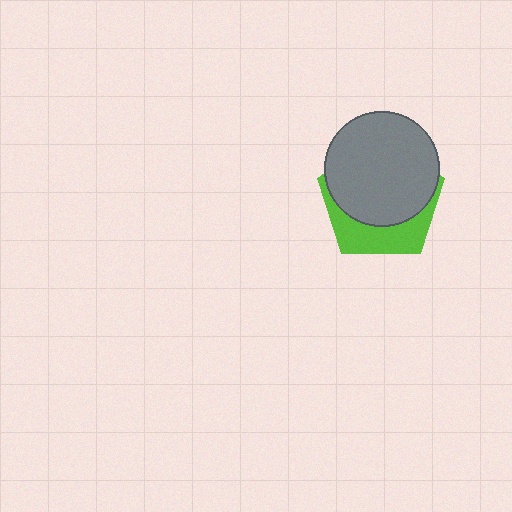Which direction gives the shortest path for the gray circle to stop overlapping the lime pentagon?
Moving up gives the shortest separation.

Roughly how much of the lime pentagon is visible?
A small part of it is visible (roughly 34%).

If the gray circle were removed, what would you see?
You would see the complete lime pentagon.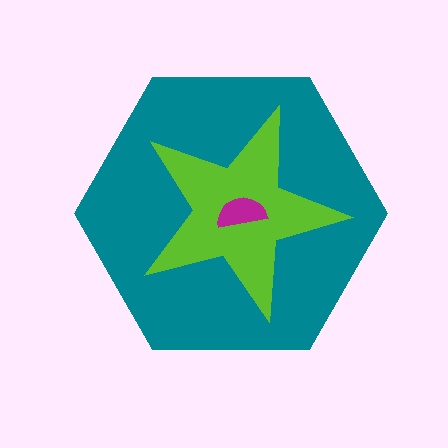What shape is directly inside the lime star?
The magenta semicircle.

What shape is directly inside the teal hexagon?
The lime star.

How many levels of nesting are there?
3.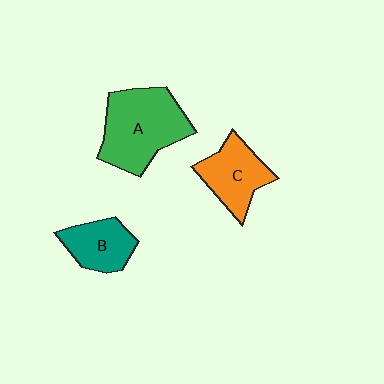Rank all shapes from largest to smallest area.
From largest to smallest: A (green), C (orange), B (teal).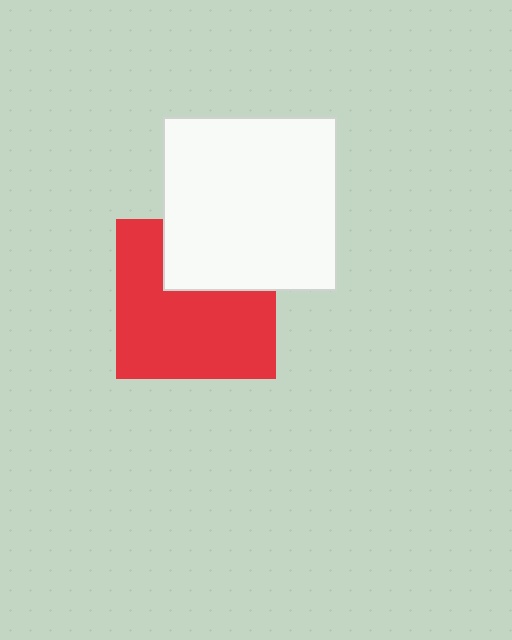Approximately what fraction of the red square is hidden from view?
Roughly 31% of the red square is hidden behind the white square.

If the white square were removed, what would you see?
You would see the complete red square.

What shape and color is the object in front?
The object in front is a white square.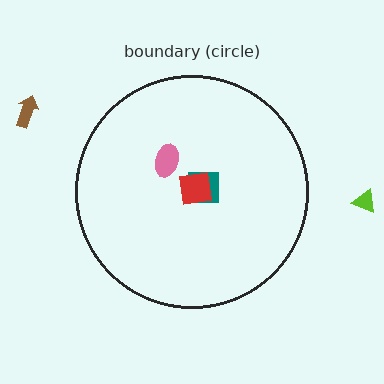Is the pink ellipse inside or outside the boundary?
Inside.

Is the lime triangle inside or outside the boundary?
Outside.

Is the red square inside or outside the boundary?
Inside.